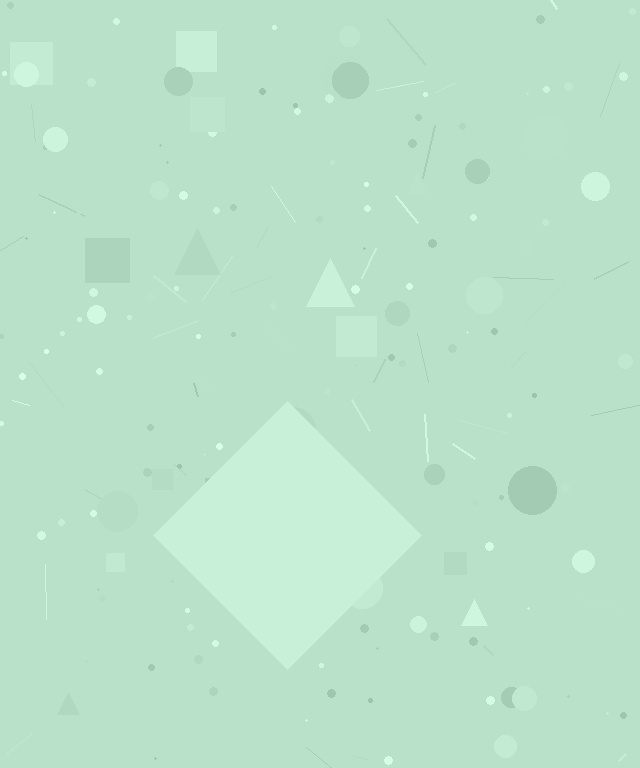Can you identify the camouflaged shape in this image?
The camouflaged shape is a diamond.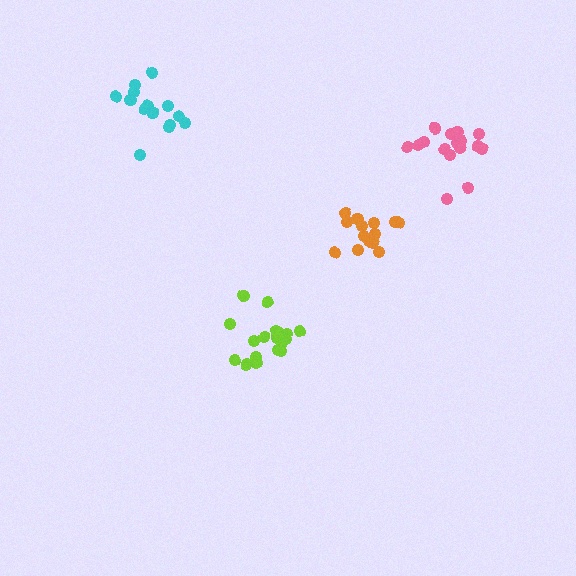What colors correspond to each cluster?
The clusters are colored: lime, pink, cyan, orange.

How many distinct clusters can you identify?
There are 4 distinct clusters.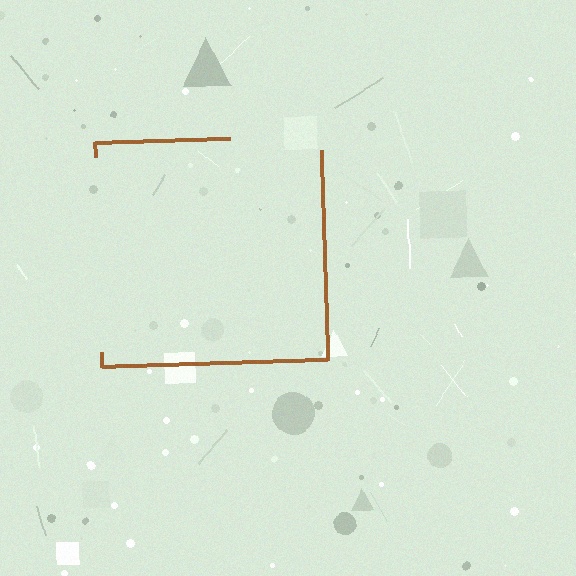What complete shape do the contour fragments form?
The contour fragments form a square.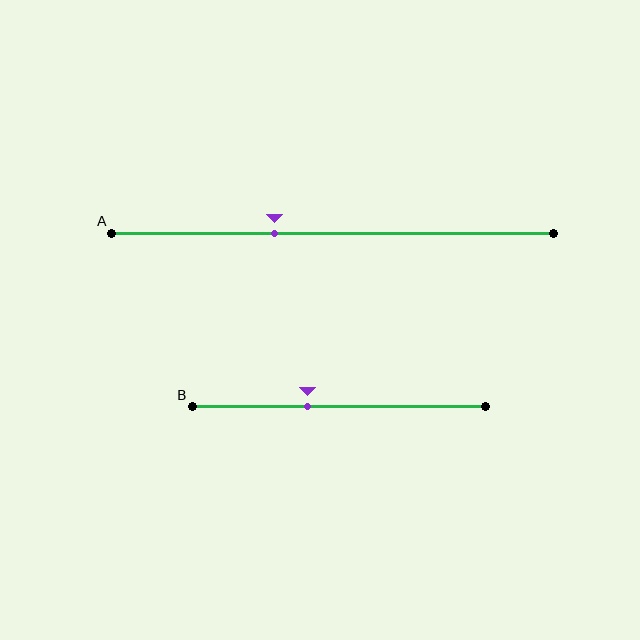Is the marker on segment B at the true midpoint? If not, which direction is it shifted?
No, the marker on segment B is shifted to the left by about 11% of the segment length.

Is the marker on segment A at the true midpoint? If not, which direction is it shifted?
No, the marker on segment A is shifted to the left by about 13% of the segment length.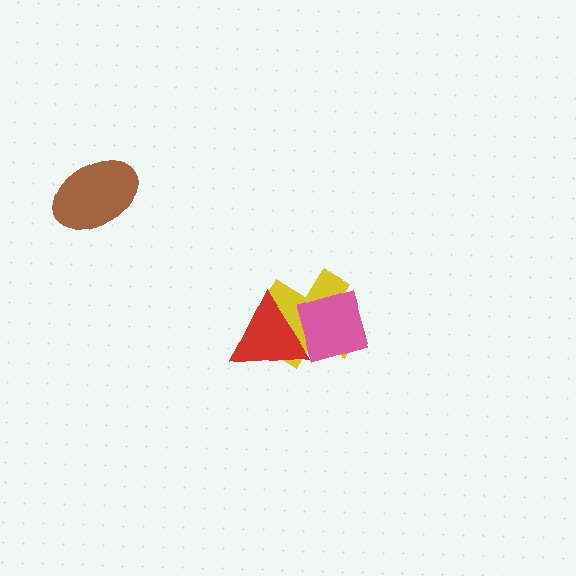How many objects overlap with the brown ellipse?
0 objects overlap with the brown ellipse.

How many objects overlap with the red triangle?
2 objects overlap with the red triangle.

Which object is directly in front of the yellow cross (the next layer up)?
The red triangle is directly in front of the yellow cross.